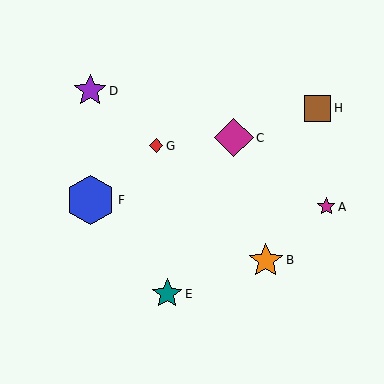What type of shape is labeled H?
Shape H is a brown square.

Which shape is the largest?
The blue hexagon (labeled F) is the largest.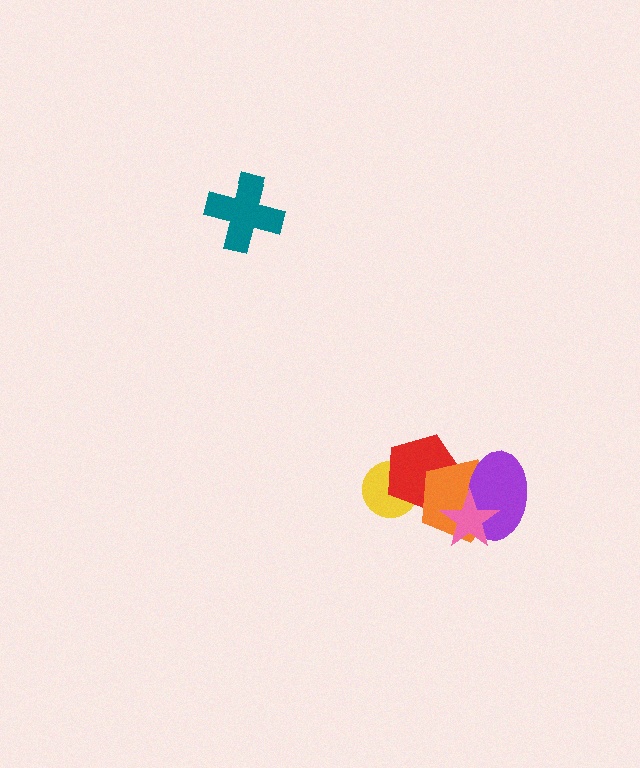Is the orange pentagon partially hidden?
Yes, it is partially covered by another shape.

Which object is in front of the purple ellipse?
The pink star is in front of the purple ellipse.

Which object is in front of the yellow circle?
The red pentagon is in front of the yellow circle.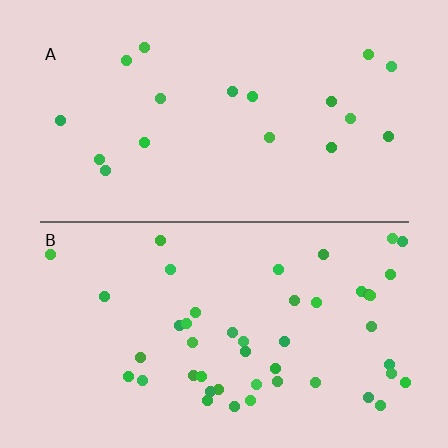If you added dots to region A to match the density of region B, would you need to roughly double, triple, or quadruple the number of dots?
Approximately triple.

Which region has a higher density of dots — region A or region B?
B (the bottom).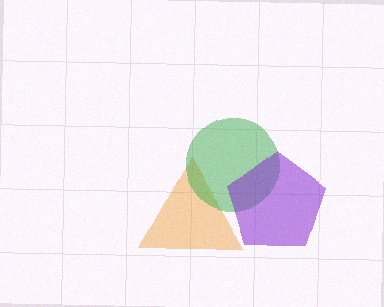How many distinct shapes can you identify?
There are 3 distinct shapes: an orange triangle, a green circle, a purple pentagon.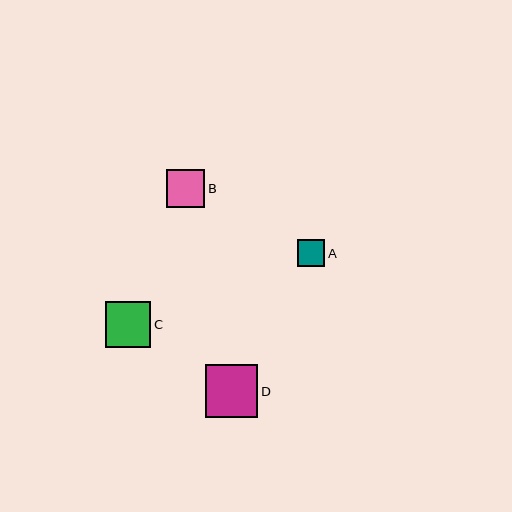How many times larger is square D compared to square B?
Square D is approximately 1.4 times the size of square B.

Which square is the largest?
Square D is the largest with a size of approximately 53 pixels.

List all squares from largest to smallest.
From largest to smallest: D, C, B, A.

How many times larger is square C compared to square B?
Square C is approximately 1.2 times the size of square B.